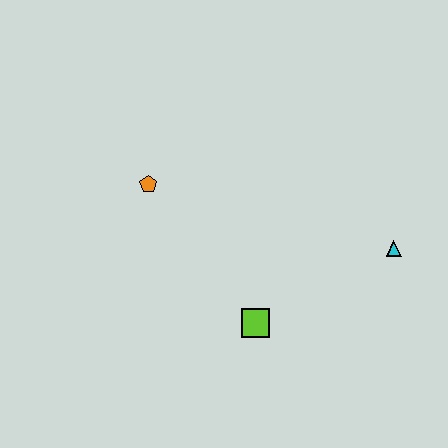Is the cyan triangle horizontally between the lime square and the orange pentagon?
No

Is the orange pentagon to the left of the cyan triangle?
Yes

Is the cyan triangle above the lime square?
Yes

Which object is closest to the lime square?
The cyan triangle is closest to the lime square.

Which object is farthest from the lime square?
The orange pentagon is farthest from the lime square.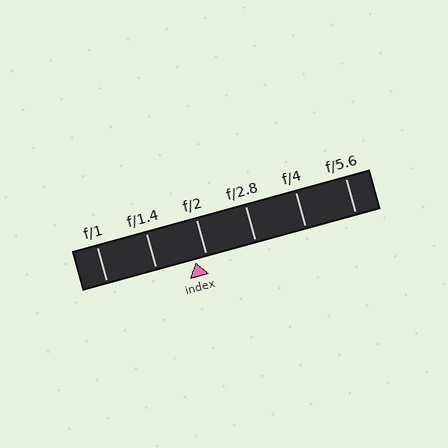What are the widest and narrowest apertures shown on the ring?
The widest aperture shown is f/1 and the narrowest is f/5.6.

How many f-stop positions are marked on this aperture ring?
There are 6 f-stop positions marked.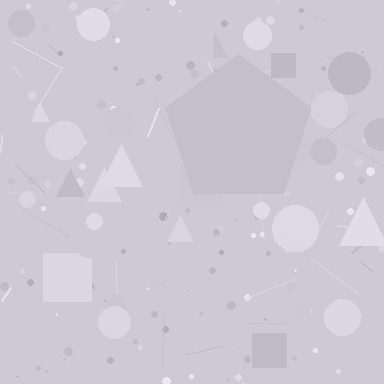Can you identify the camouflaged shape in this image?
The camouflaged shape is a pentagon.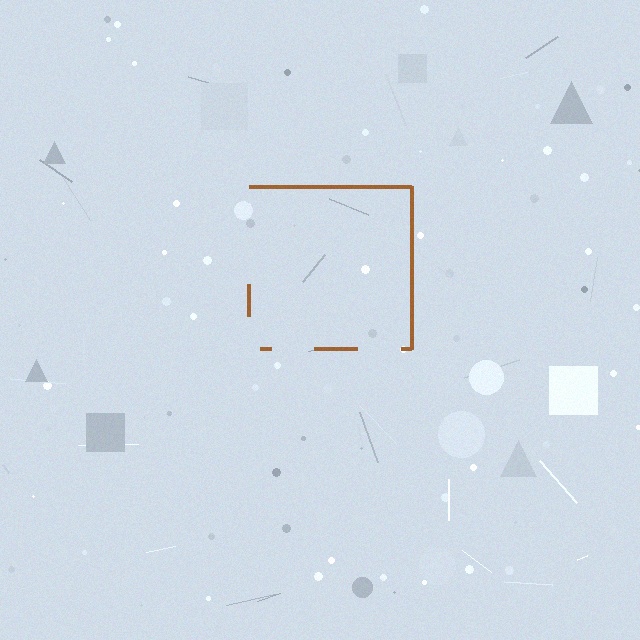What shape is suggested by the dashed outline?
The dashed outline suggests a square.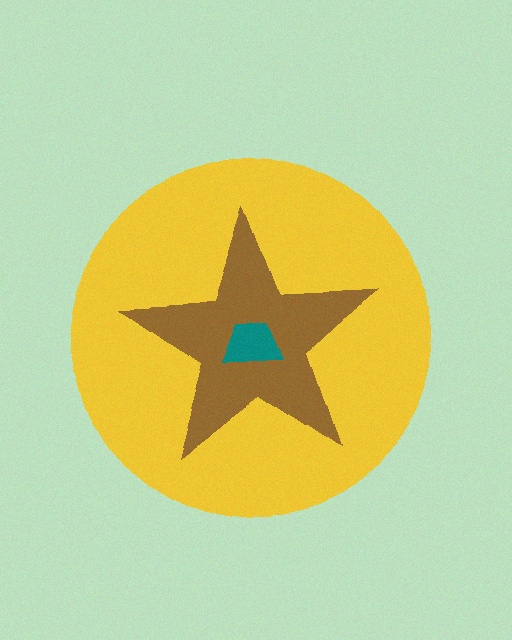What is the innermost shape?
The teal trapezoid.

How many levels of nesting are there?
3.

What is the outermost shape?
The yellow circle.